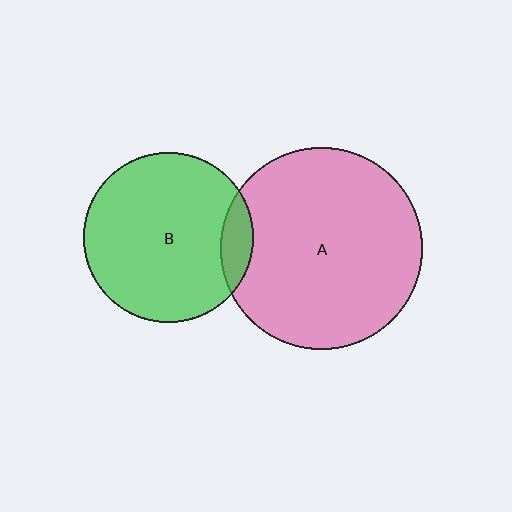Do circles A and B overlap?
Yes.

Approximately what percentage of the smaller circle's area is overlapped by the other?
Approximately 10%.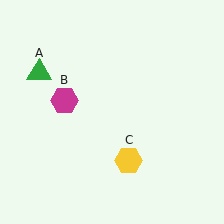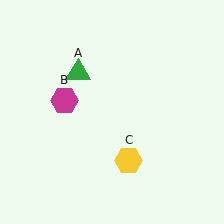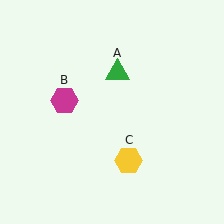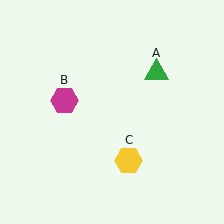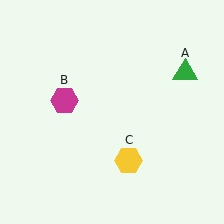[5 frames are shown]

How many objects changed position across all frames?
1 object changed position: green triangle (object A).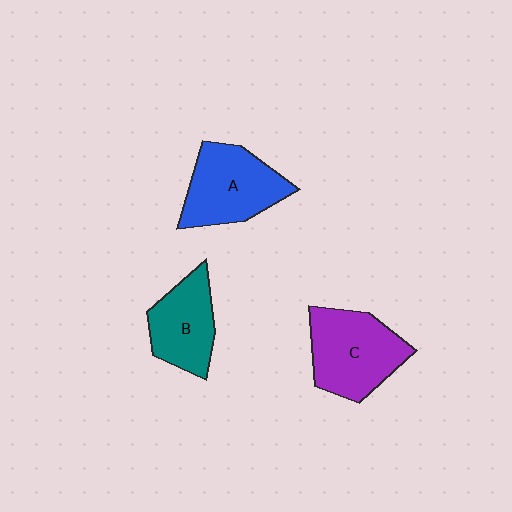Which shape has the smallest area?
Shape B (teal).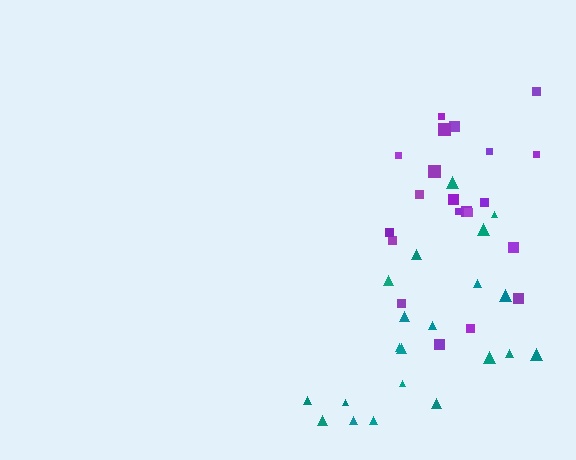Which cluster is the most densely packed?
Purple.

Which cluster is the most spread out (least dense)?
Teal.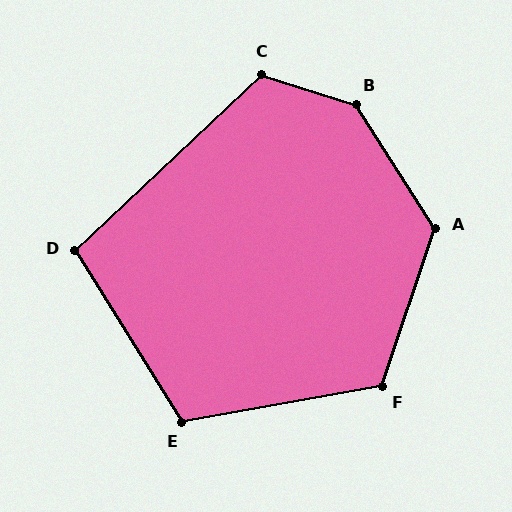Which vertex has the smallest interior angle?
D, at approximately 101 degrees.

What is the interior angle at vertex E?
Approximately 112 degrees (obtuse).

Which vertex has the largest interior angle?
B, at approximately 140 degrees.